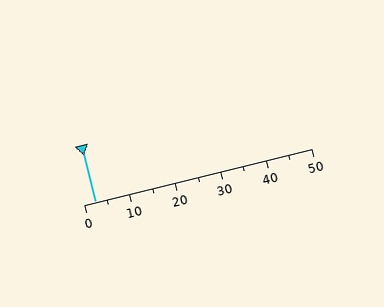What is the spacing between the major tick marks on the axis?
The major ticks are spaced 10 apart.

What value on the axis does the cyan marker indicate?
The marker indicates approximately 2.5.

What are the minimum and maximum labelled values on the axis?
The axis runs from 0 to 50.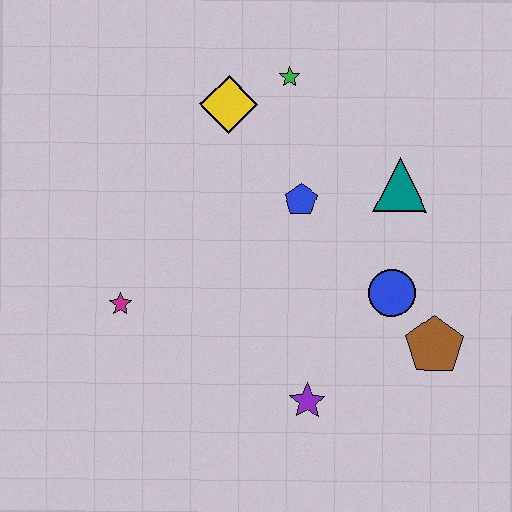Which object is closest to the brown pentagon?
The blue circle is closest to the brown pentagon.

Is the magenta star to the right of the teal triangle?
No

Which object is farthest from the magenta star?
The brown pentagon is farthest from the magenta star.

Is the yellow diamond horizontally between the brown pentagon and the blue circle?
No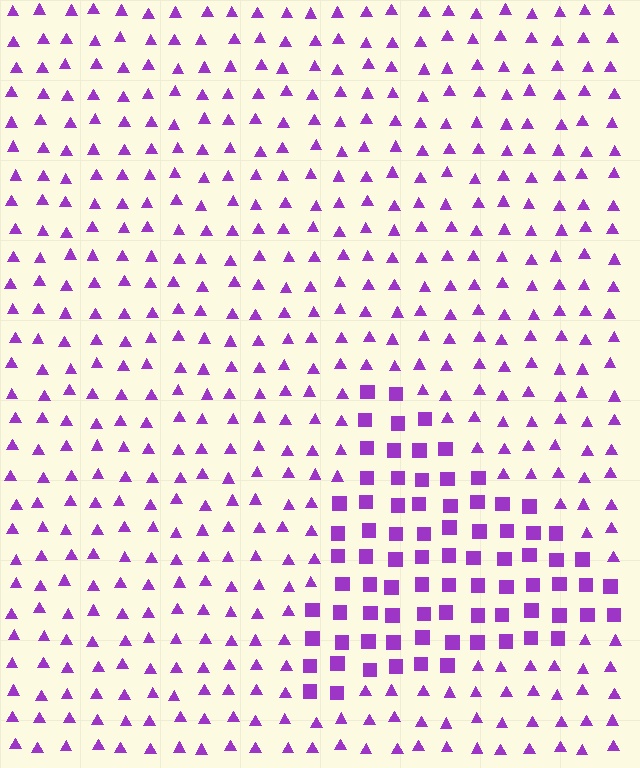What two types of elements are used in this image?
The image uses squares inside the triangle region and triangles outside it.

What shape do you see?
I see a triangle.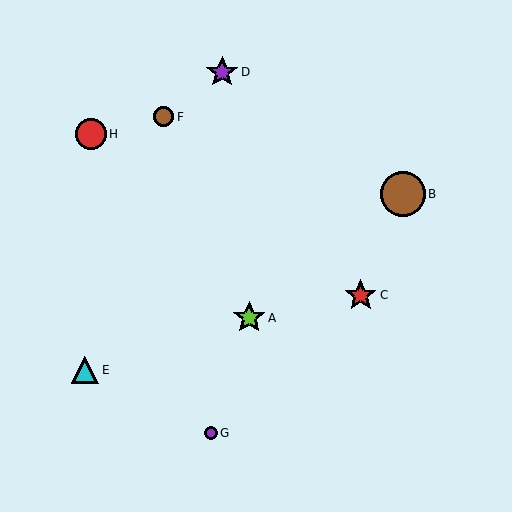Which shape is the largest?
The brown circle (labeled B) is the largest.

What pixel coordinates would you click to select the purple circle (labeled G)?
Click at (211, 433) to select the purple circle G.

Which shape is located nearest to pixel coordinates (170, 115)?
The brown circle (labeled F) at (164, 117) is nearest to that location.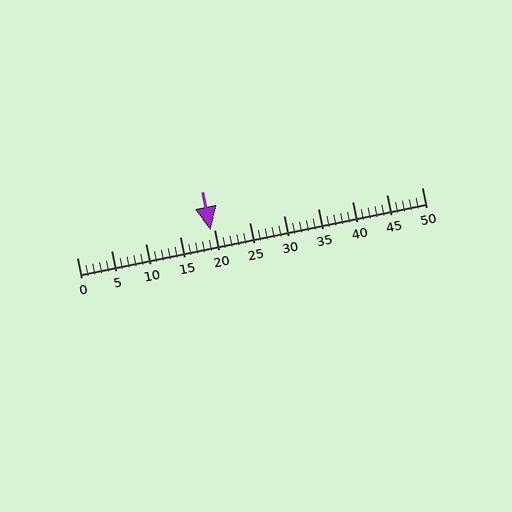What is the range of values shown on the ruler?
The ruler shows values from 0 to 50.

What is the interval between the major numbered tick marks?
The major tick marks are spaced 5 units apart.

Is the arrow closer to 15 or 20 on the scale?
The arrow is closer to 20.